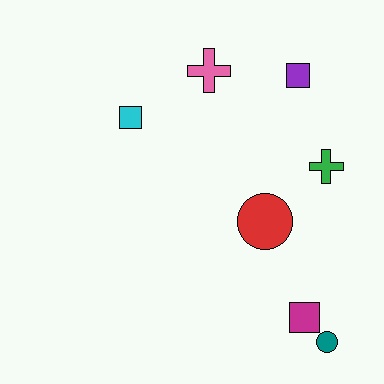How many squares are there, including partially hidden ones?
There are 3 squares.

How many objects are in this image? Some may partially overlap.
There are 7 objects.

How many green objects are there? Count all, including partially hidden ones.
There is 1 green object.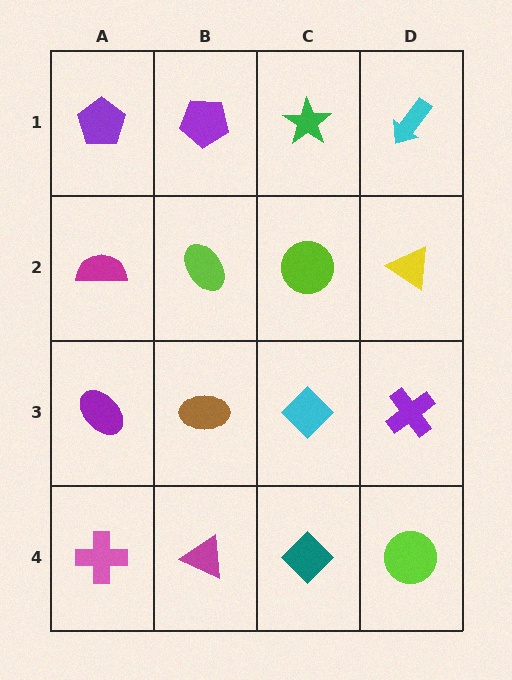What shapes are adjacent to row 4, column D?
A purple cross (row 3, column D), a teal diamond (row 4, column C).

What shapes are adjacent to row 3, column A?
A magenta semicircle (row 2, column A), a pink cross (row 4, column A), a brown ellipse (row 3, column B).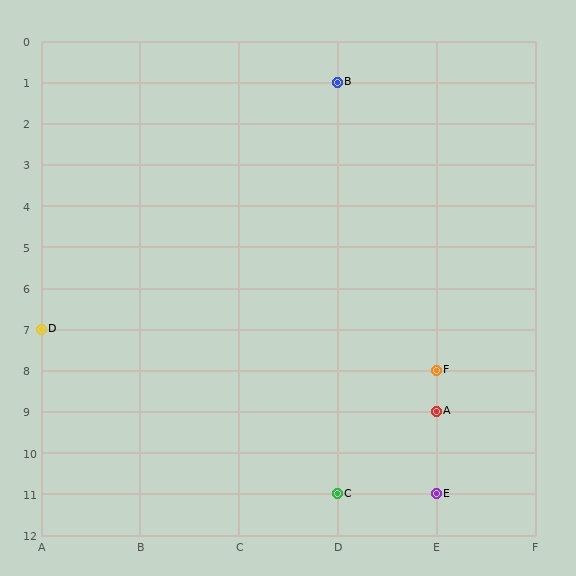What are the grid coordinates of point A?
Point A is at grid coordinates (E, 9).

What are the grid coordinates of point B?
Point B is at grid coordinates (D, 1).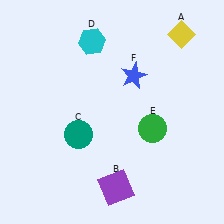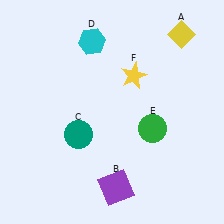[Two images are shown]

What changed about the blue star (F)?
In Image 1, F is blue. In Image 2, it changed to yellow.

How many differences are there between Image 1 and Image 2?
There is 1 difference between the two images.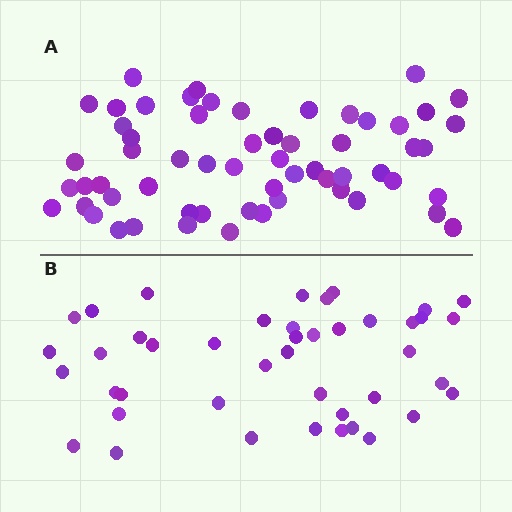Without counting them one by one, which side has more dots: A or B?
Region A (the top region) has more dots.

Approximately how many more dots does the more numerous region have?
Region A has approximately 15 more dots than region B.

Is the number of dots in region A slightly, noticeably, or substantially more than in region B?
Region A has noticeably more, but not dramatically so. The ratio is roughly 1.4 to 1.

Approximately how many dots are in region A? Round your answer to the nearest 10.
About 60 dots.